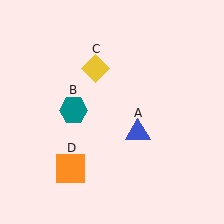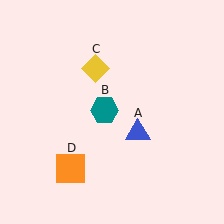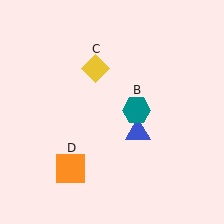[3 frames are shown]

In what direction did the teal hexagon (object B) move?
The teal hexagon (object B) moved right.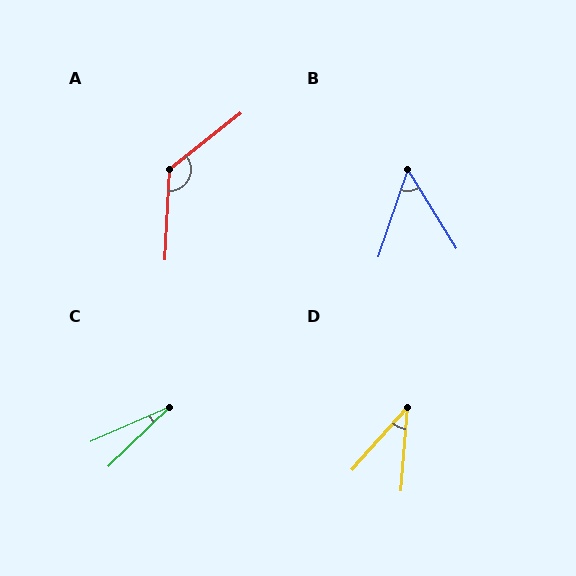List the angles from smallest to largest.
C (21°), D (37°), B (50°), A (131°).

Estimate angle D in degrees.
Approximately 37 degrees.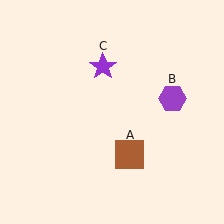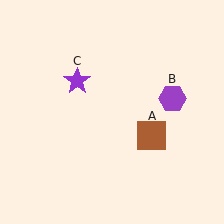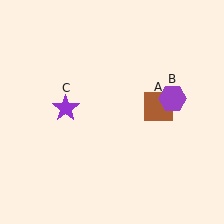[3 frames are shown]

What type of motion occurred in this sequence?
The brown square (object A), purple star (object C) rotated counterclockwise around the center of the scene.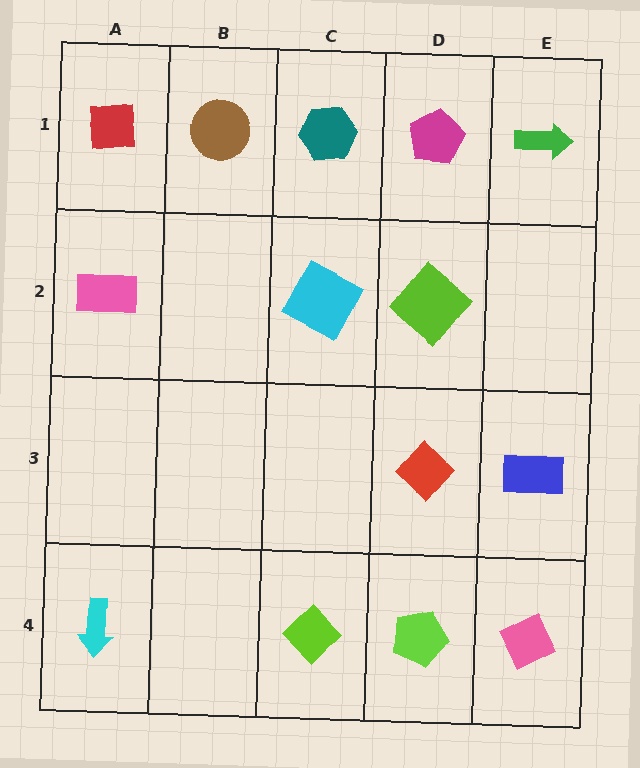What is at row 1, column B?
A brown circle.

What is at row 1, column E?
A green arrow.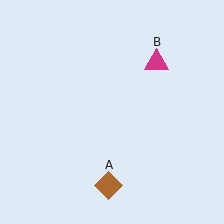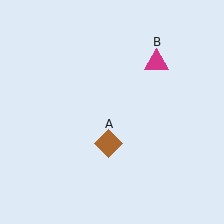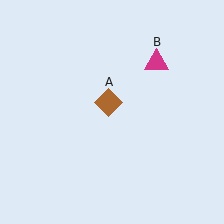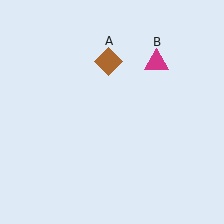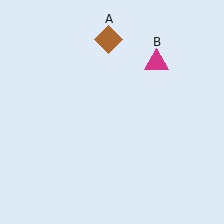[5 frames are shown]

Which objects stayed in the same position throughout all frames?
Magenta triangle (object B) remained stationary.